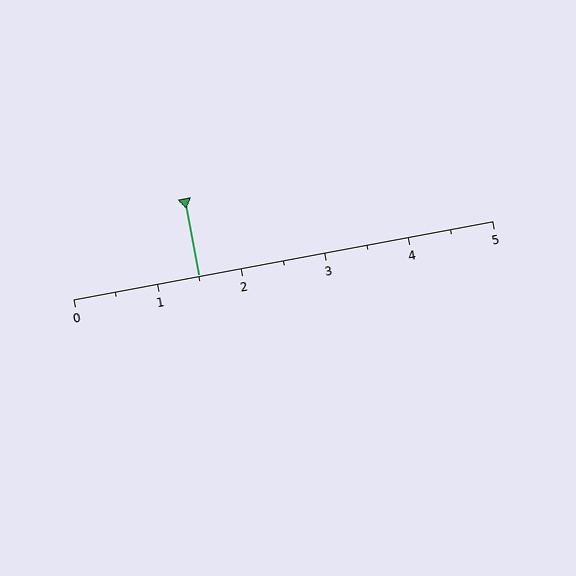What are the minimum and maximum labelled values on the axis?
The axis runs from 0 to 5.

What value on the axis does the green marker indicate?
The marker indicates approximately 1.5.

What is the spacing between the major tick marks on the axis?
The major ticks are spaced 1 apart.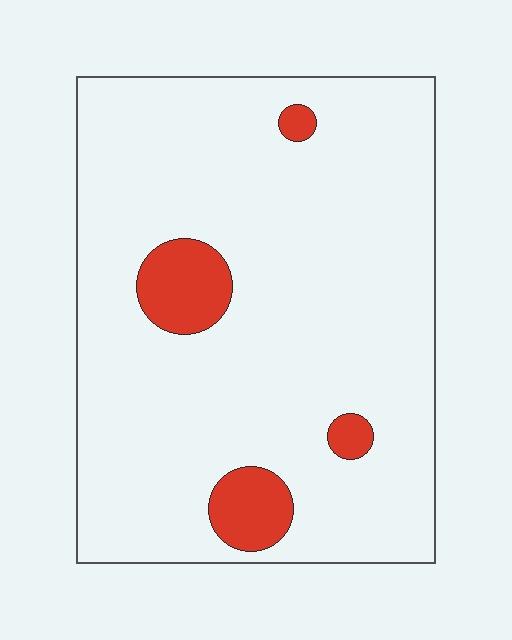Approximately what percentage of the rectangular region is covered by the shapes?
Approximately 10%.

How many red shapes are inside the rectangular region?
4.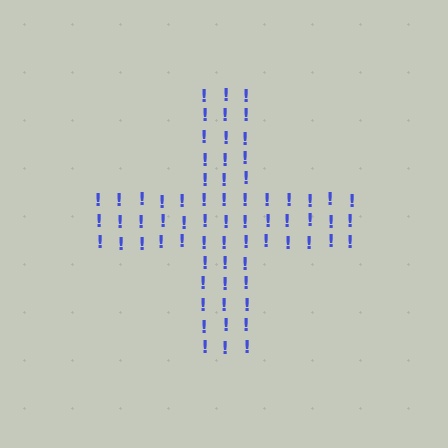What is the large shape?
The large shape is a cross.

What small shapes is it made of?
It is made of small exclamation marks.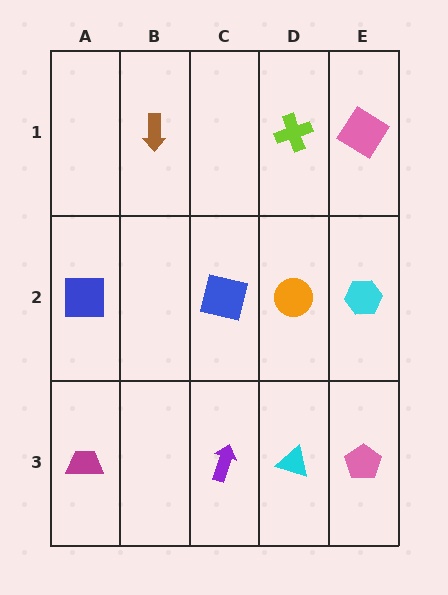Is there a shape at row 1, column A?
No, that cell is empty.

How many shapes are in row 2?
4 shapes.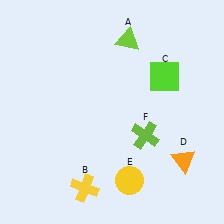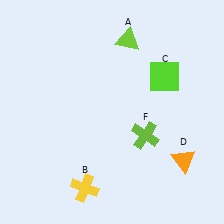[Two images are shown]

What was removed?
The yellow circle (E) was removed in Image 2.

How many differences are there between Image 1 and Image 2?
There is 1 difference between the two images.